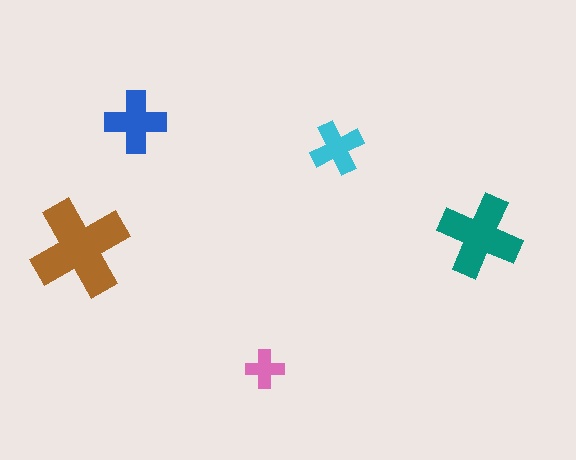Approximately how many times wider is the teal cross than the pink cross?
About 2 times wider.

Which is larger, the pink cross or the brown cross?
The brown one.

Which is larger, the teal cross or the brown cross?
The brown one.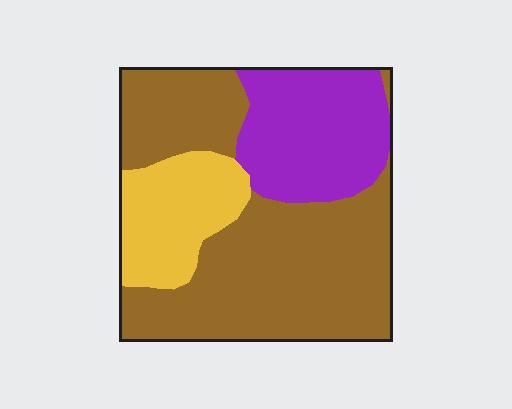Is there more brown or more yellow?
Brown.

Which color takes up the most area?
Brown, at roughly 55%.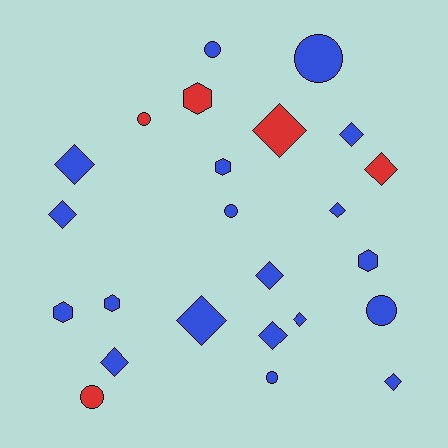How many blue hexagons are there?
There are 4 blue hexagons.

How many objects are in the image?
There are 24 objects.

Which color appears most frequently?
Blue, with 19 objects.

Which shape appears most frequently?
Diamond, with 12 objects.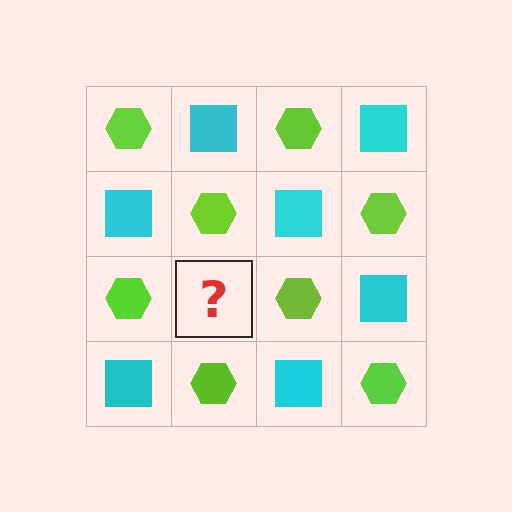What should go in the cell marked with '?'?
The missing cell should contain a cyan square.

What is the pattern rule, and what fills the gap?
The rule is that it alternates lime hexagon and cyan square in a checkerboard pattern. The gap should be filled with a cyan square.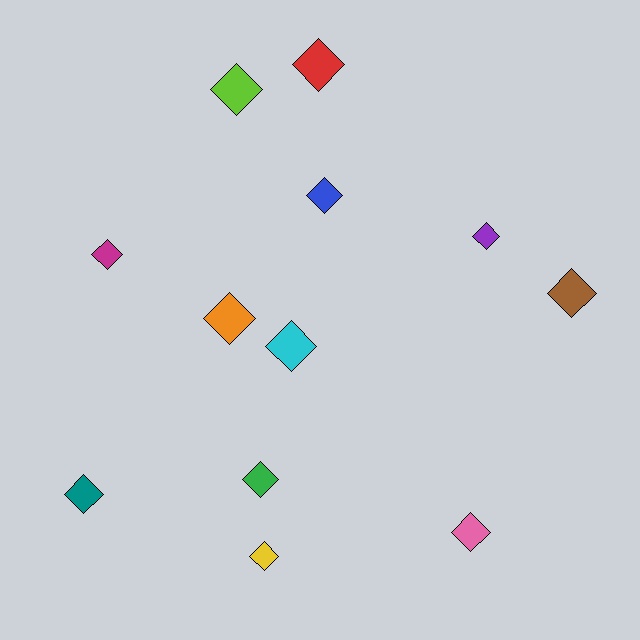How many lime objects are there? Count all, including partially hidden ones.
There is 1 lime object.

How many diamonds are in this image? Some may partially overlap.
There are 12 diamonds.